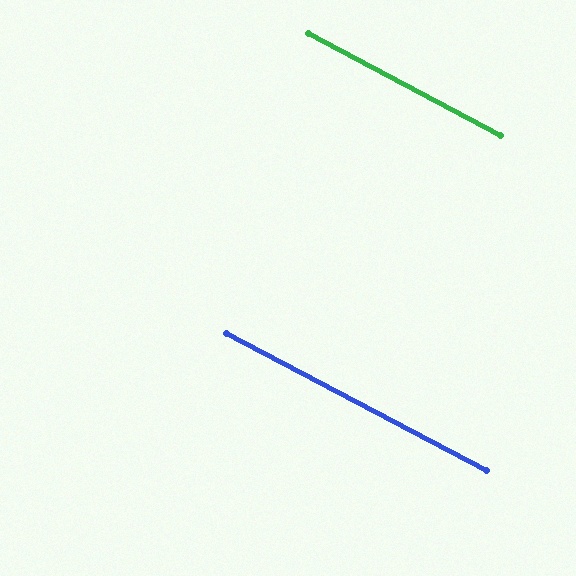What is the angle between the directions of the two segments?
Approximately 0 degrees.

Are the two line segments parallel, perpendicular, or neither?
Parallel — their directions differ by only 0.2°.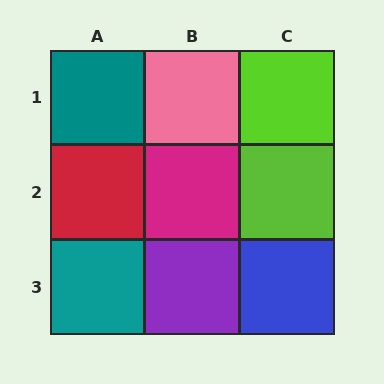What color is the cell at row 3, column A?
Teal.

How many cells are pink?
1 cell is pink.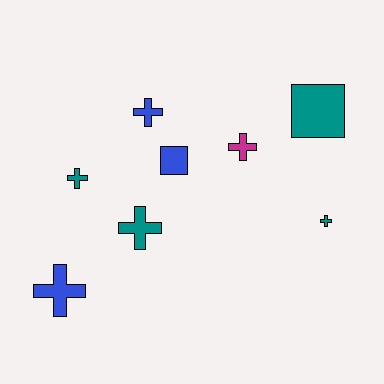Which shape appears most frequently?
Cross, with 6 objects.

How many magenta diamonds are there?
There are no magenta diamonds.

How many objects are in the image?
There are 8 objects.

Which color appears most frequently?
Teal, with 4 objects.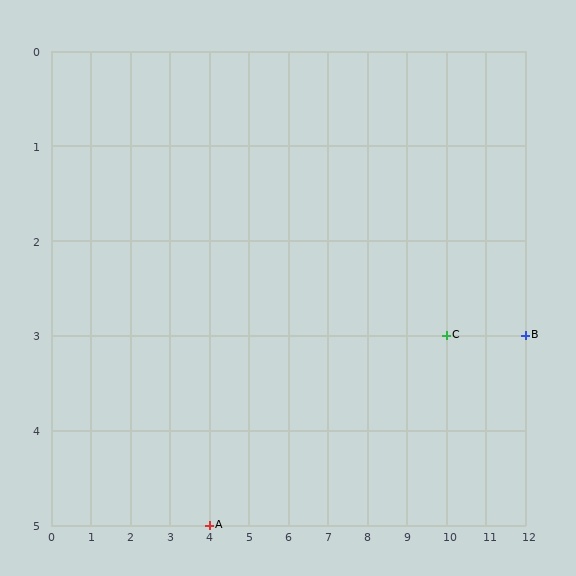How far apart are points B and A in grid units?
Points B and A are 8 columns and 2 rows apart (about 8.2 grid units diagonally).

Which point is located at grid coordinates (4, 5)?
Point A is at (4, 5).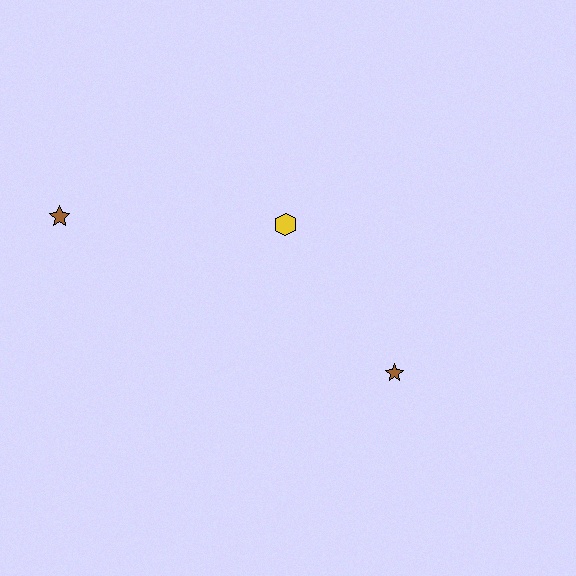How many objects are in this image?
There are 3 objects.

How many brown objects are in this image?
There are 2 brown objects.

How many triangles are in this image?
There are no triangles.